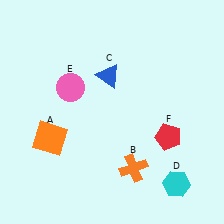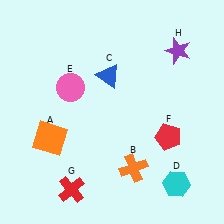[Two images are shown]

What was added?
A red cross (G), a purple star (H) were added in Image 2.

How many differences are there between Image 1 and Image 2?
There are 2 differences between the two images.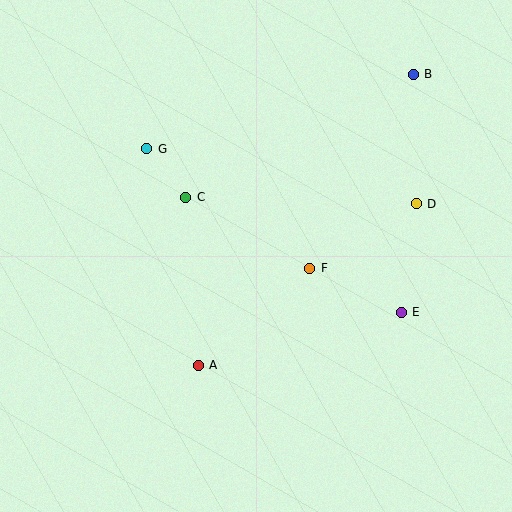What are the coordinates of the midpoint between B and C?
The midpoint between B and C is at (299, 136).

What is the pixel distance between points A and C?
The distance between A and C is 168 pixels.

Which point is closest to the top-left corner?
Point G is closest to the top-left corner.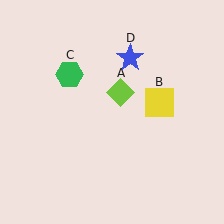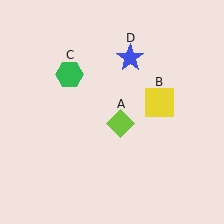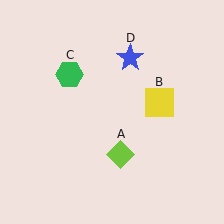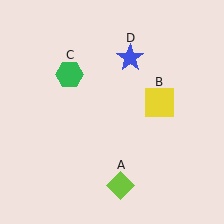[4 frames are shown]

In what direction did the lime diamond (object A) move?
The lime diamond (object A) moved down.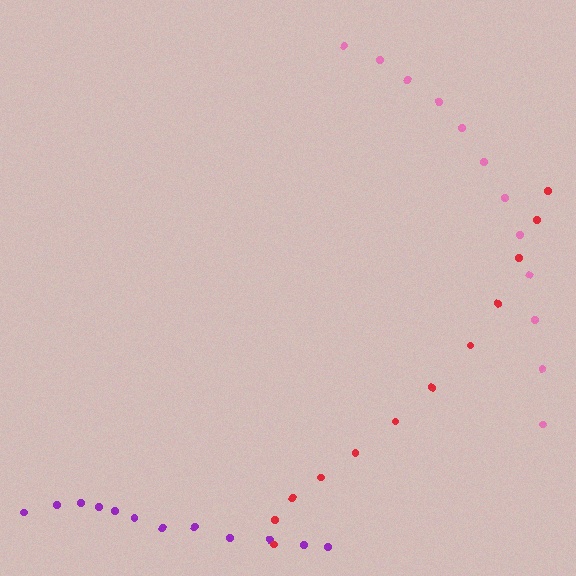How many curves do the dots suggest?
There are 3 distinct paths.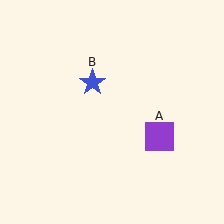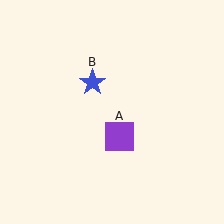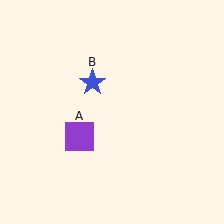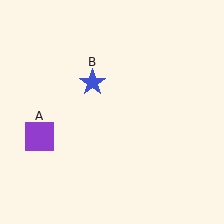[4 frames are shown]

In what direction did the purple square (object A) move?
The purple square (object A) moved left.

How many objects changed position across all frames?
1 object changed position: purple square (object A).